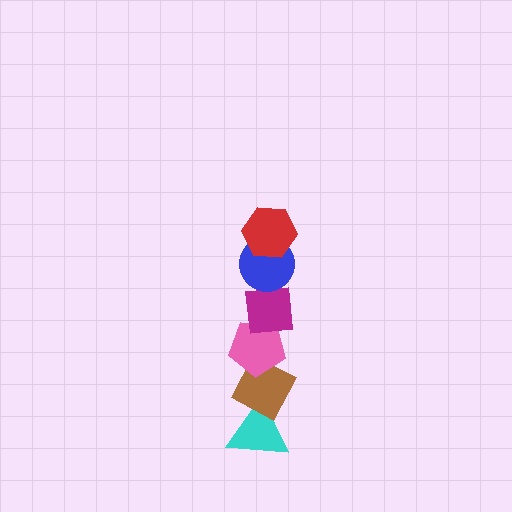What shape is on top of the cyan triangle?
The brown diamond is on top of the cyan triangle.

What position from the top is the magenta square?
The magenta square is 3rd from the top.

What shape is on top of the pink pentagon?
The magenta square is on top of the pink pentagon.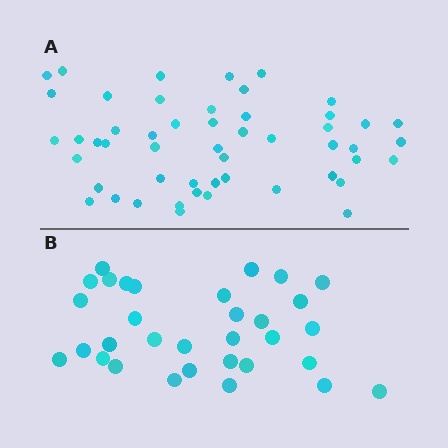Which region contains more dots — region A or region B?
Region A (the top region) has more dots.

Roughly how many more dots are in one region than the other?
Region A has approximately 20 more dots than region B.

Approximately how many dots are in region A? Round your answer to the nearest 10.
About 50 dots. (The exact count is 51, which rounds to 50.)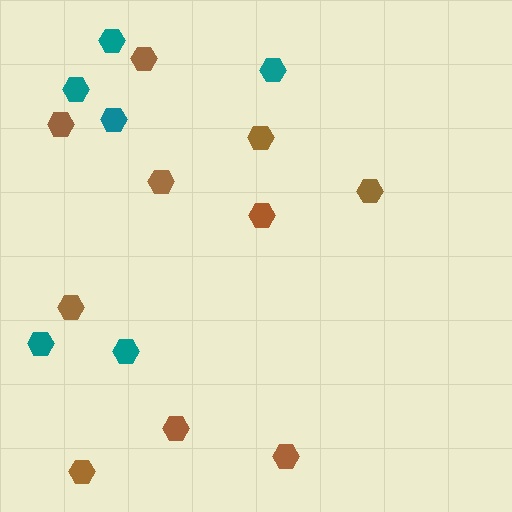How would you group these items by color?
There are 2 groups: one group of brown hexagons (10) and one group of teal hexagons (6).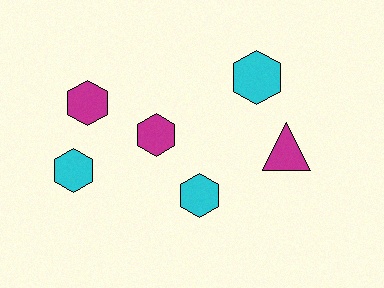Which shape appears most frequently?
Hexagon, with 5 objects.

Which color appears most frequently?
Magenta, with 3 objects.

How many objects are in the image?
There are 6 objects.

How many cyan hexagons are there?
There are 3 cyan hexagons.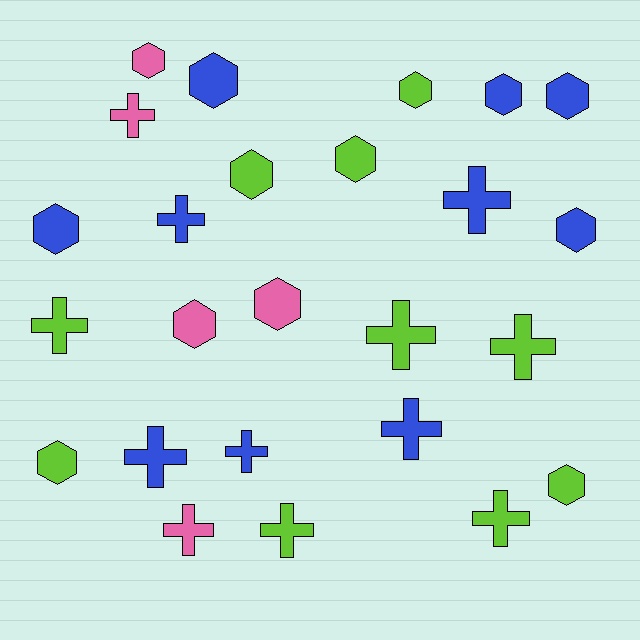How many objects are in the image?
There are 25 objects.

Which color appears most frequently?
Blue, with 10 objects.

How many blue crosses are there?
There are 5 blue crosses.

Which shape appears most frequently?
Hexagon, with 13 objects.